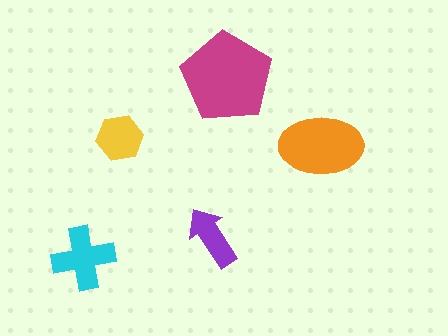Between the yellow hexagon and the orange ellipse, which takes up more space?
The orange ellipse.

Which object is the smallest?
The purple arrow.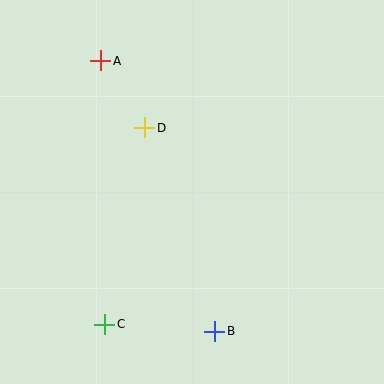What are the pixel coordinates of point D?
Point D is at (145, 128).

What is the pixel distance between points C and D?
The distance between C and D is 201 pixels.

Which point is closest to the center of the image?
Point D at (145, 128) is closest to the center.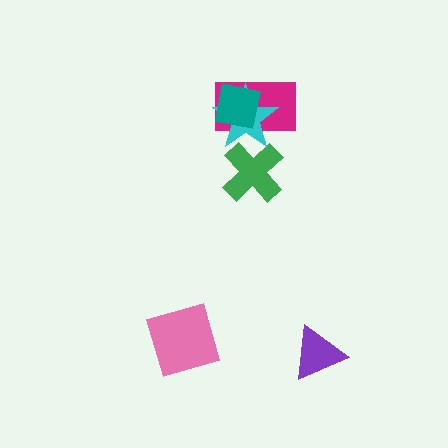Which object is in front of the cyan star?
The teal square is in front of the cyan star.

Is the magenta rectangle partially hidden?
Yes, it is partially covered by another shape.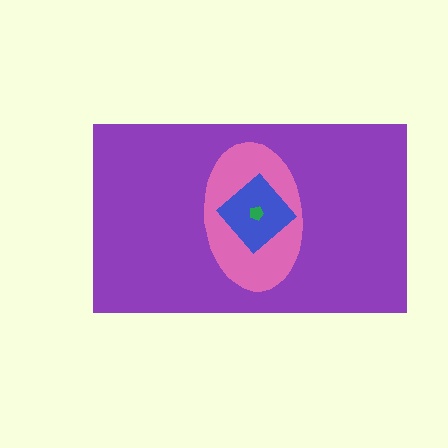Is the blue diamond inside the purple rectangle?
Yes.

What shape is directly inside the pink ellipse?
The blue diamond.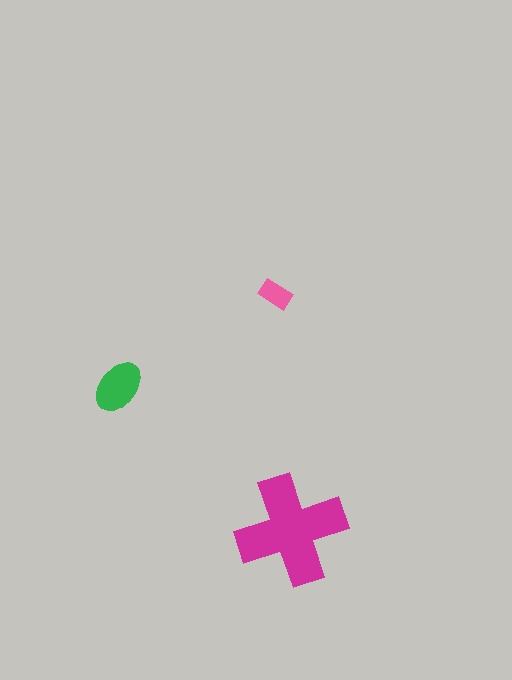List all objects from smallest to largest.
The pink rectangle, the green ellipse, the magenta cross.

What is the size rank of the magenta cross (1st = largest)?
1st.